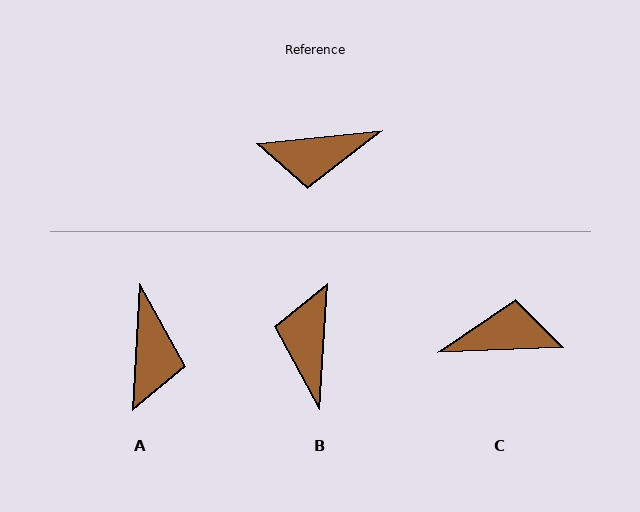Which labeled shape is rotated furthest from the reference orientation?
C, about 176 degrees away.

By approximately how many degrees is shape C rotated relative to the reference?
Approximately 176 degrees counter-clockwise.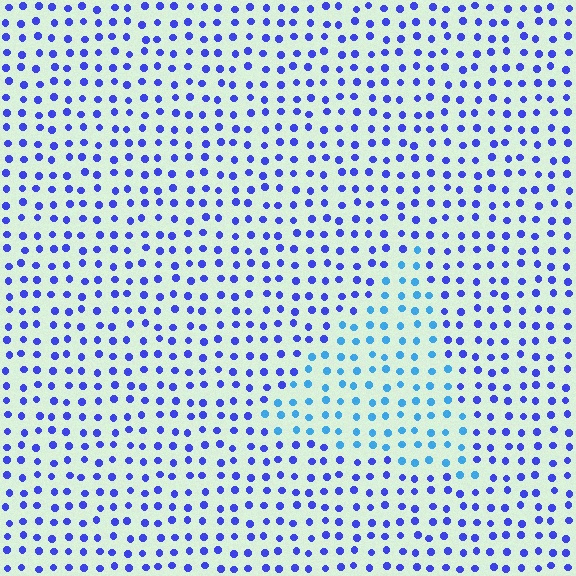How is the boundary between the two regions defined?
The boundary is defined purely by a slight shift in hue (about 35 degrees). Spacing, size, and orientation are identical on both sides.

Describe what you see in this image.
The image is filled with small blue elements in a uniform arrangement. A triangle-shaped region is visible where the elements are tinted to a slightly different hue, forming a subtle color boundary.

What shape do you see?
I see a triangle.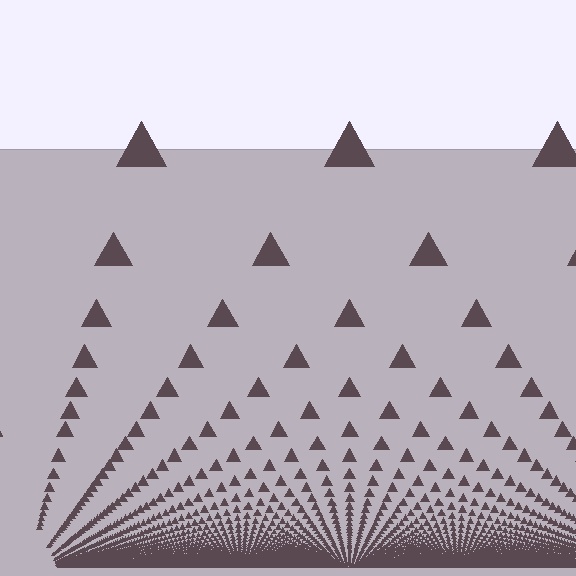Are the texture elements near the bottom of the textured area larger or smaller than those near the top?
Smaller. The gradient is inverted — elements near the bottom are smaller and denser.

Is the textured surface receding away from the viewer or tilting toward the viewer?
The surface appears to tilt toward the viewer. Texture elements get larger and sparser toward the top.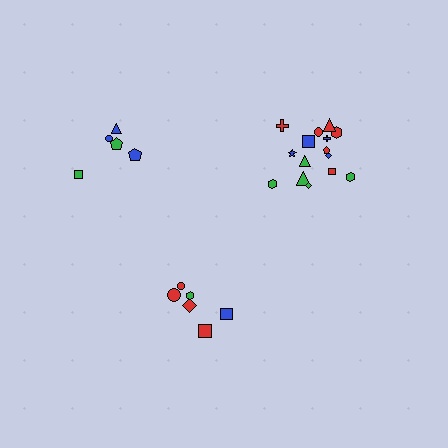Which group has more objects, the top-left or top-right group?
The top-right group.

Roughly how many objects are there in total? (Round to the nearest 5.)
Roughly 25 objects in total.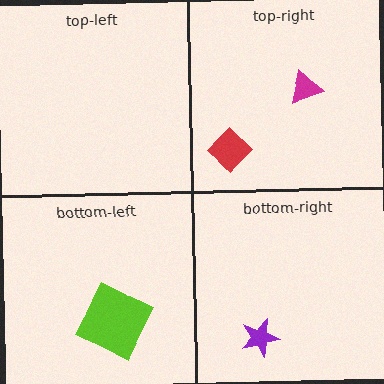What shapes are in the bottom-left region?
The lime square.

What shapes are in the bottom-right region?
The purple star.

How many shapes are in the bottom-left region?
1.